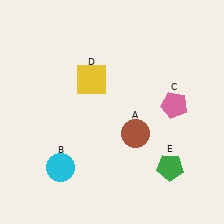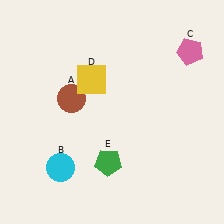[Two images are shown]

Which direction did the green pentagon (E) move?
The green pentagon (E) moved left.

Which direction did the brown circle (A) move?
The brown circle (A) moved left.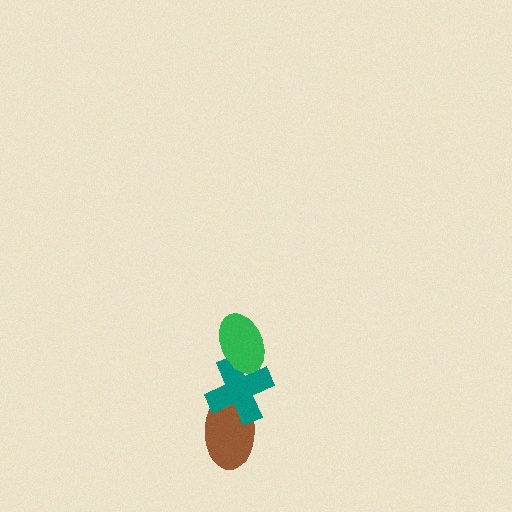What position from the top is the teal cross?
The teal cross is 2nd from the top.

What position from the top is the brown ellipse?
The brown ellipse is 3rd from the top.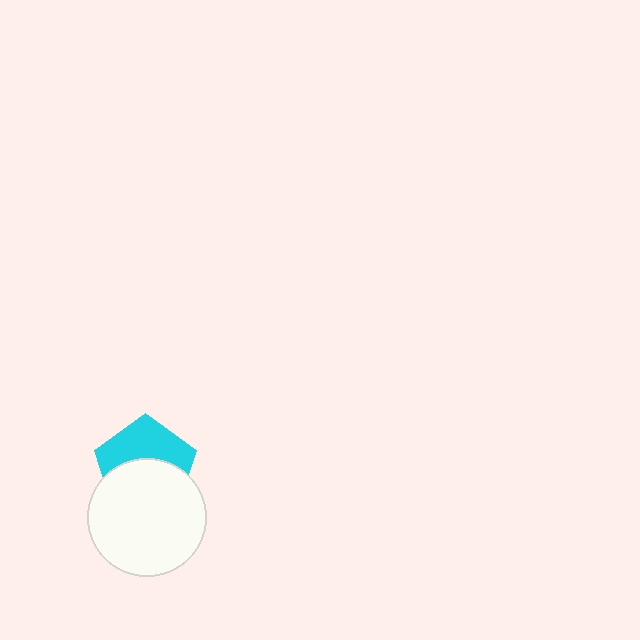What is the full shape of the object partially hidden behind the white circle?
The partially hidden object is a cyan pentagon.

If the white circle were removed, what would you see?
You would see the complete cyan pentagon.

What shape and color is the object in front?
The object in front is a white circle.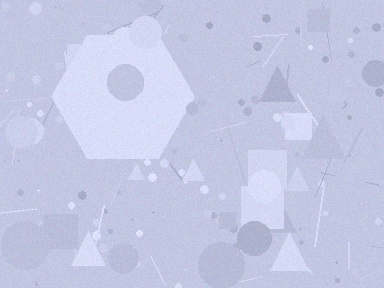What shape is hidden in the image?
A hexagon is hidden in the image.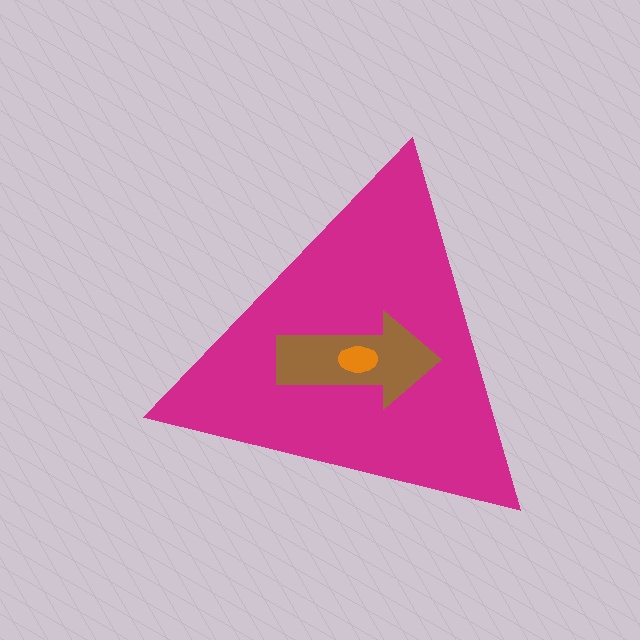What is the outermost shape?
The magenta triangle.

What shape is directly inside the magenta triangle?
The brown arrow.